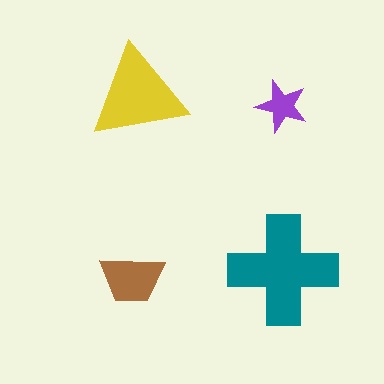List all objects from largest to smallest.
The teal cross, the yellow triangle, the brown trapezoid, the purple star.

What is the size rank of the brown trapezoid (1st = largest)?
3rd.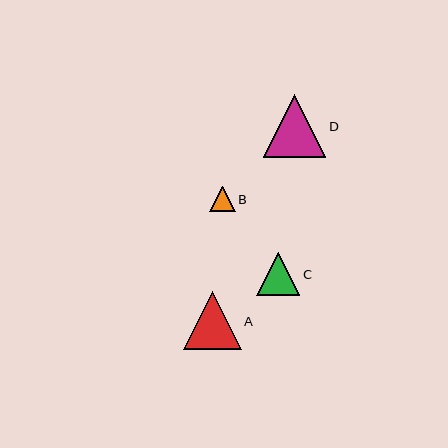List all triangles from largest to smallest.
From largest to smallest: D, A, C, B.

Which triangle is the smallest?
Triangle B is the smallest with a size of approximately 25 pixels.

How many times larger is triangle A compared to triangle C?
Triangle A is approximately 1.3 times the size of triangle C.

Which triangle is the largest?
Triangle D is the largest with a size of approximately 63 pixels.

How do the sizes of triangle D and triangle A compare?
Triangle D and triangle A are approximately the same size.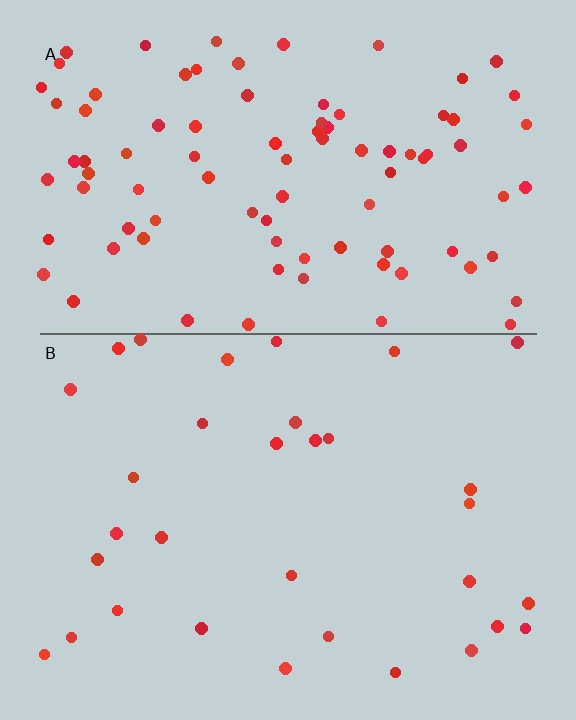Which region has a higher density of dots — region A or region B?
A (the top).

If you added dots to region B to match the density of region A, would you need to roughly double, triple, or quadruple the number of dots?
Approximately triple.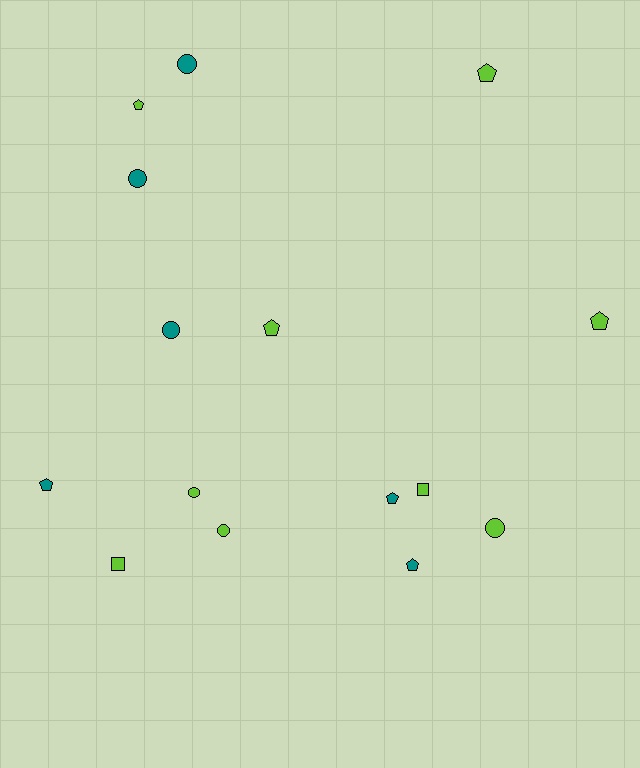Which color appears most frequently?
Lime, with 9 objects.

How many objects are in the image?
There are 15 objects.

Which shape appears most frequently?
Pentagon, with 7 objects.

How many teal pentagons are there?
There are 3 teal pentagons.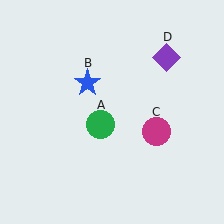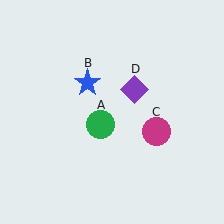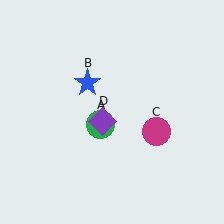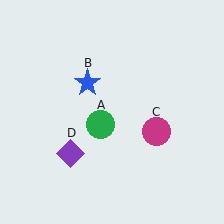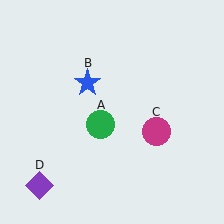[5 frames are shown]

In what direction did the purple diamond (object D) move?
The purple diamond (object D) moved down and to the left.